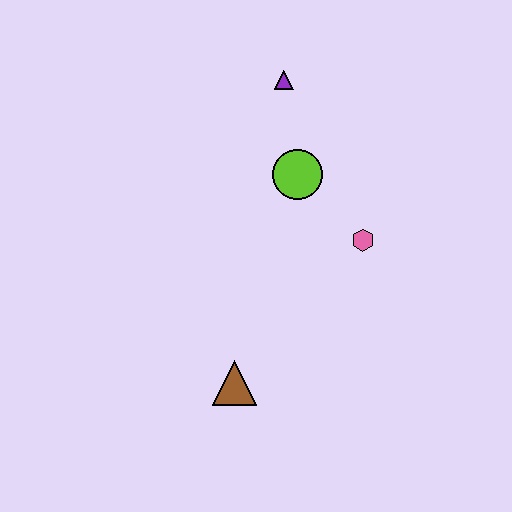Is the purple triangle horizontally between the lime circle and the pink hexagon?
No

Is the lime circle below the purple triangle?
Yes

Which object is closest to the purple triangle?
The lime circle is closest to the purple triangle.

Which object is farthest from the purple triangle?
The brown triangle is farthest from the purple triangle.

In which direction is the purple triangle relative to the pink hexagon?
The purple triangle is above the pink hexagon.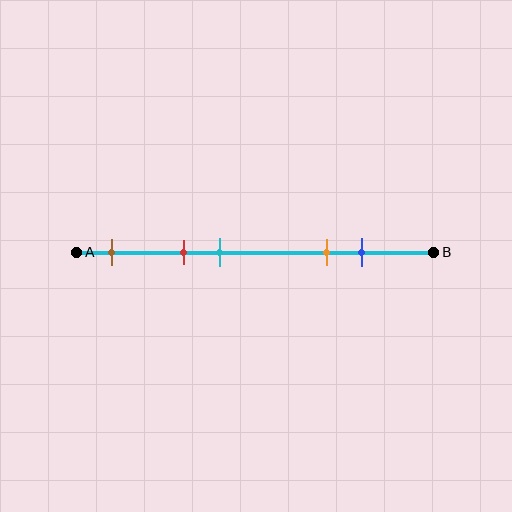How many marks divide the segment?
There are 5 marks dividing the segment.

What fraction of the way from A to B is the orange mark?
The orange mark is approximately 70% (0.7) of the way from A to B.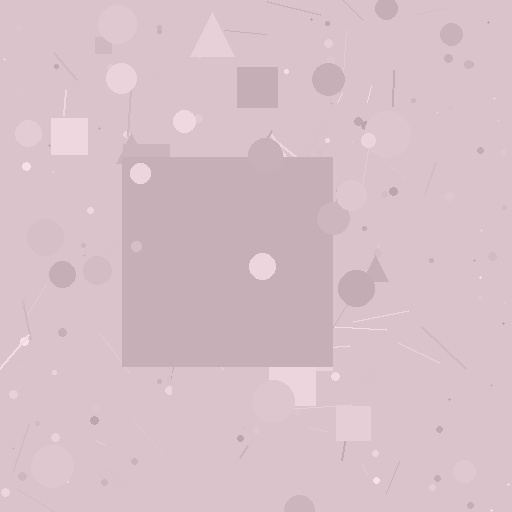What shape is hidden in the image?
A square is hidden in the image.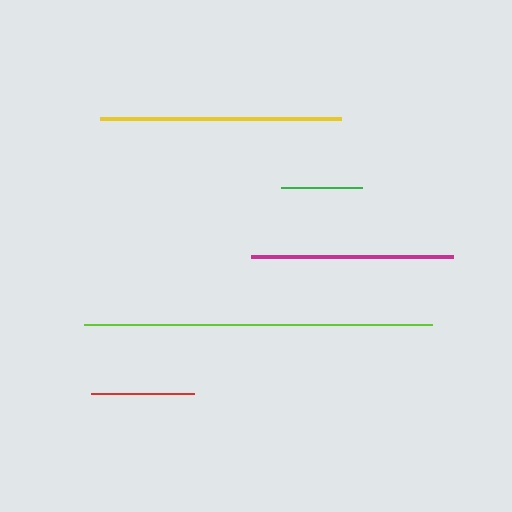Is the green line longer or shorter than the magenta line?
The magenta line is longer than the green line.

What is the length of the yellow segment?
The yellow segment is approximately 241 pixels long.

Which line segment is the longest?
The lime line is the longest at approximately 348 pixels.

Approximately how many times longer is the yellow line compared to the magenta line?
The yellow line is approximately 1.2 times the length of the magenta line.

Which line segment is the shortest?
The green line is the shortest at approximately 81 pixels.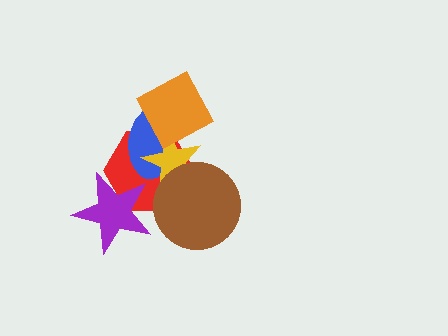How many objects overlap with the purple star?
1 object overlaps with the purple star.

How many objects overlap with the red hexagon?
5 objects overlap with the red hexagon.